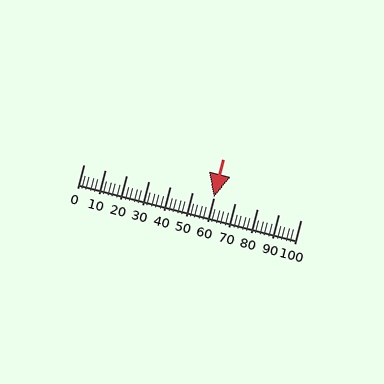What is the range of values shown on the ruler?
The ruler shows values from 0 to 100.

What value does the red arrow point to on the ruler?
The red arrow points to approximately 60.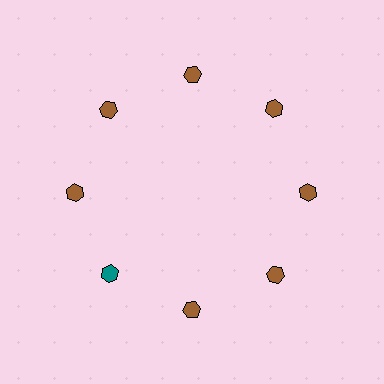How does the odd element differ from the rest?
It has a different color: teal instead of brown.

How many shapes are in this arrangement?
There are 8 shapes arranged in a ring pattern.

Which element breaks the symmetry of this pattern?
The teal hexagon at roughly the 8 o'clock position breaks the symmetry. All other shapes are brown hexagons.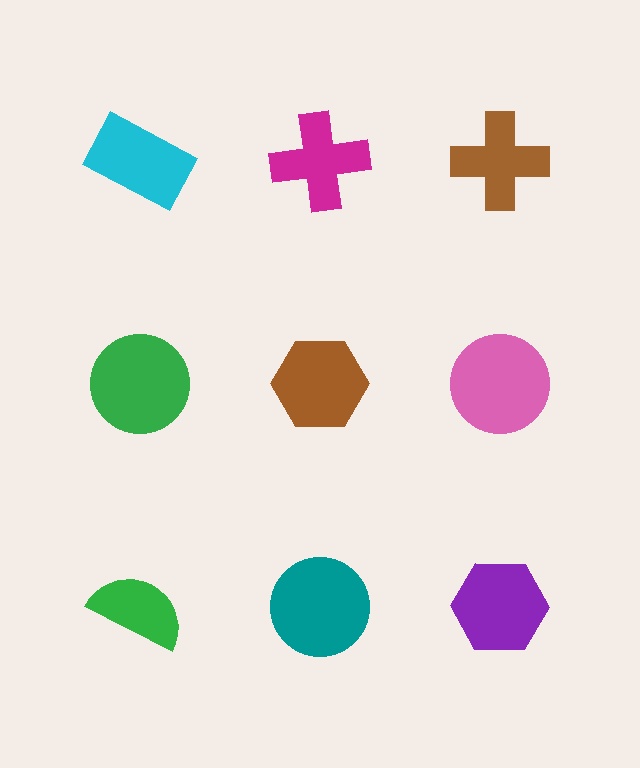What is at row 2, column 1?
A green circle.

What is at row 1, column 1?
A cyan rectangle.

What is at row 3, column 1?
A green semicircle.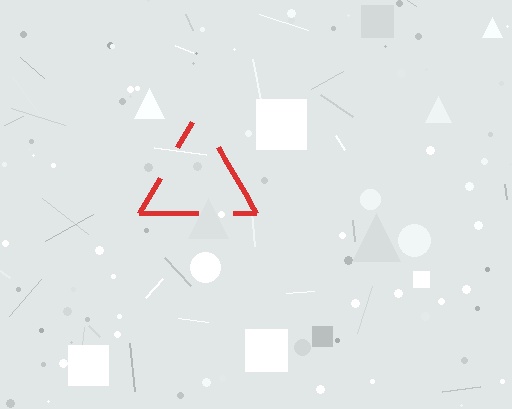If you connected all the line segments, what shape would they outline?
They would outline a triangle.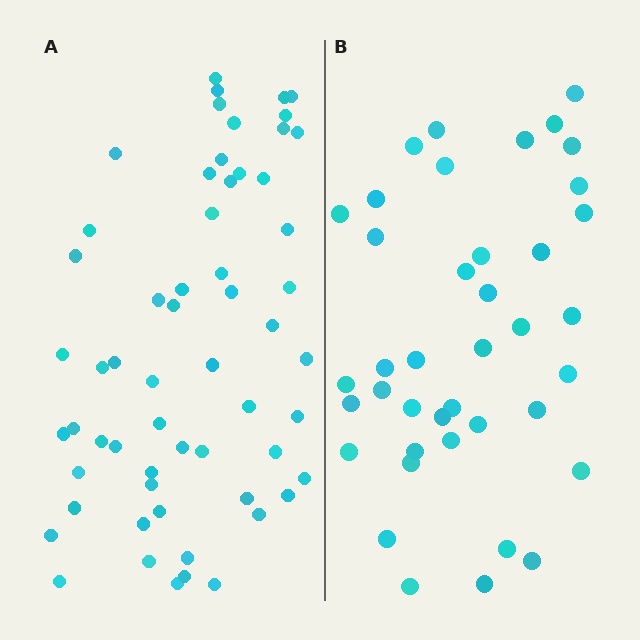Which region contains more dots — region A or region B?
Region A (the left region) has more dots.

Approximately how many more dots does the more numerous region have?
Region A has approximately 20 more dots than region B.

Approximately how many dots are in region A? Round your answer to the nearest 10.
About 60 dots. (The exact count is 59, which rounds to 60.)